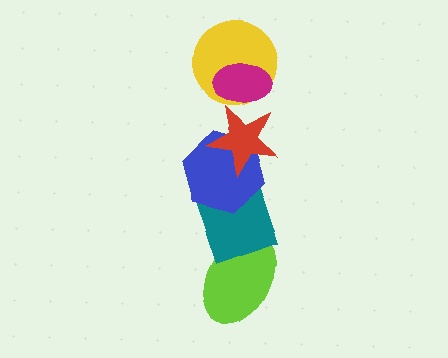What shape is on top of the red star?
The yellow circle is on top of the red star.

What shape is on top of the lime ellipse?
The teal diamond is on top of the lime ellipse.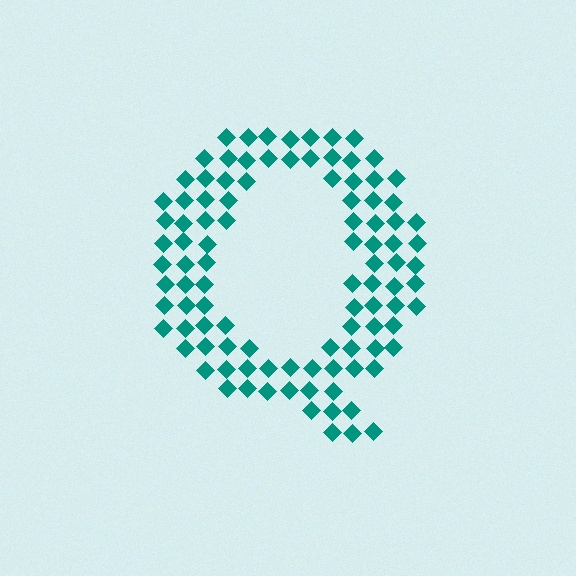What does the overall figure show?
The overall figure shows the letter Q.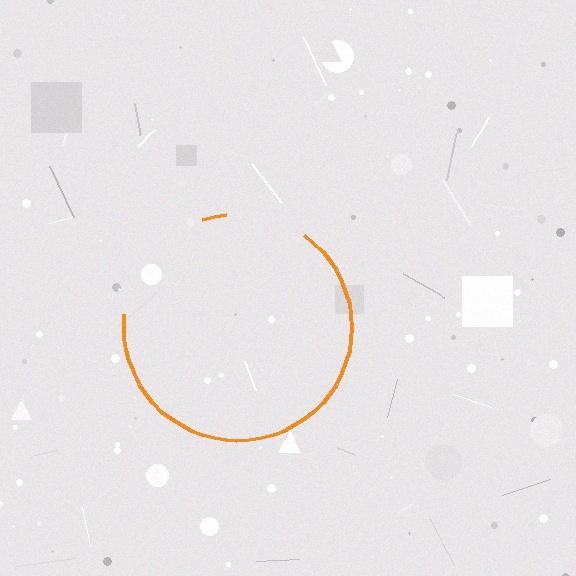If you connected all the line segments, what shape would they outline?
They would outline a circle.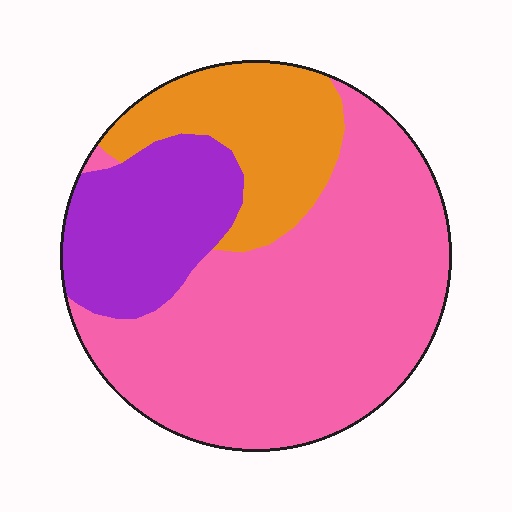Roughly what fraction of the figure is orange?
Orange takes up between a sixth and a third of the figure.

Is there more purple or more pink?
Pink.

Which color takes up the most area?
Pink, at roughly 60%.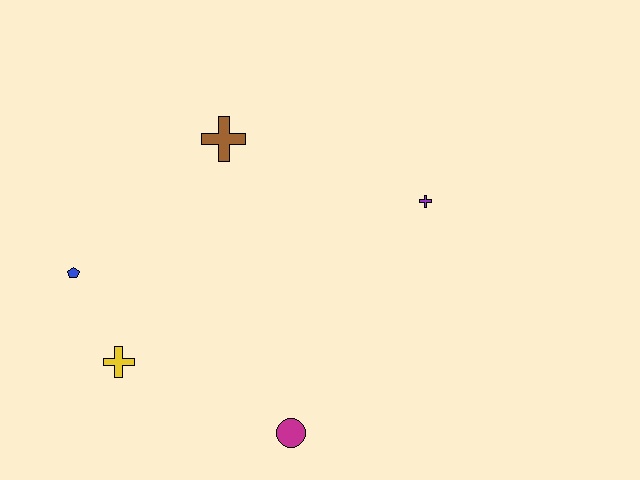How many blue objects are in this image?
There is 1 blue object.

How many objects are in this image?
There are 5 objects.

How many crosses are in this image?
There are 3 crosses.